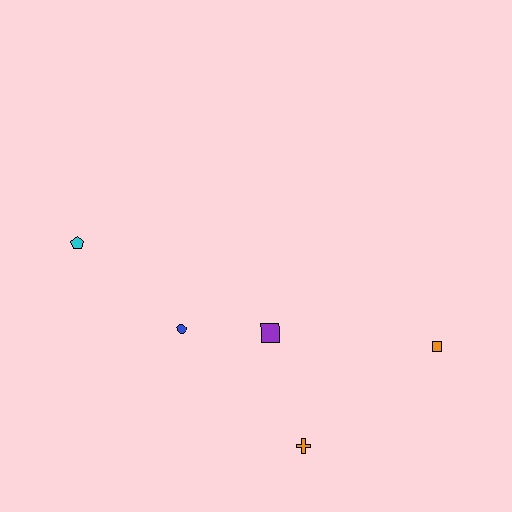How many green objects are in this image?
There are no green objects.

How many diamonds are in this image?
There are no diamonds.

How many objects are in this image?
There are 5 objects.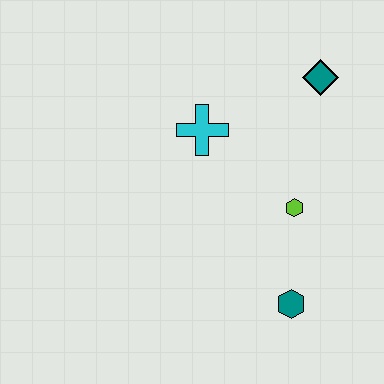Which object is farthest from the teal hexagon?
The teal diamond is farthest from the teal hexagon.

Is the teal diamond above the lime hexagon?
Yes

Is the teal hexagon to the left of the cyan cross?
No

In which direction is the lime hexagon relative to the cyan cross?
The lime hexagon is to the right of the cyan cross.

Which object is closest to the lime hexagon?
The teal hexagon is closest to the lime hexagon.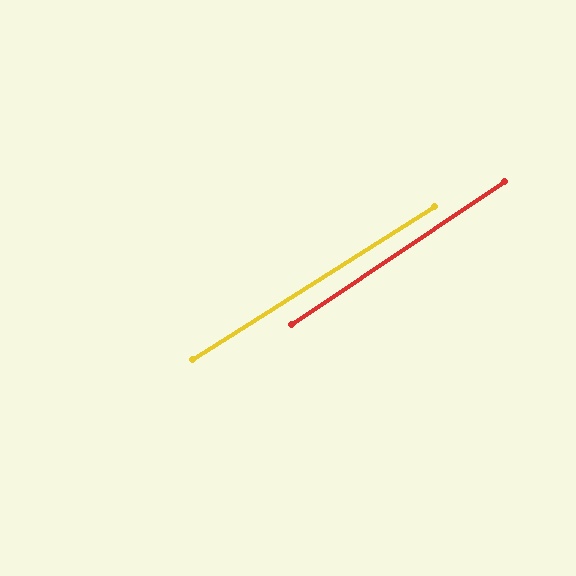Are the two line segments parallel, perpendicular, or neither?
Parallel — their directions differ by only 1.6°.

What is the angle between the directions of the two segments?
Approximately 2 degrees.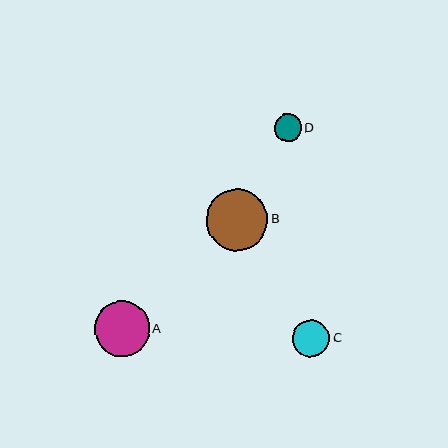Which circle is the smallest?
Circle D is the smallest with a size of approximately 27 pixels.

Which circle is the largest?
Circle B is the largest with a size of approximately 61 pixels.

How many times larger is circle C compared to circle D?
Circle C is approximately 1.4 times the size of circle D.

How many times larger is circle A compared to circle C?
Circle A is approximately 1.5 times the size of circle C.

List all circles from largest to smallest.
From largest to smallest: B, A, C, D.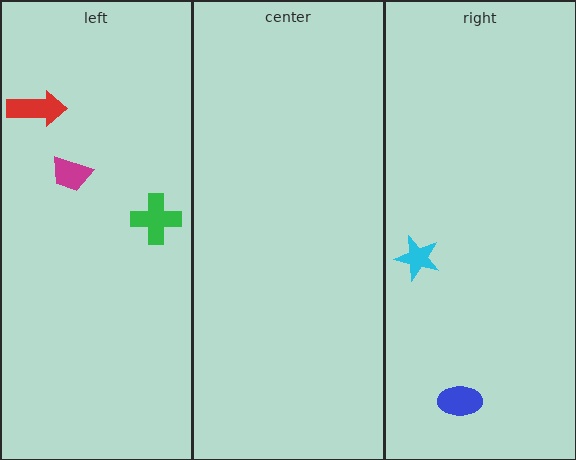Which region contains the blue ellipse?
The right region.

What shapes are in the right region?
The cyan star, the blue ellipse.